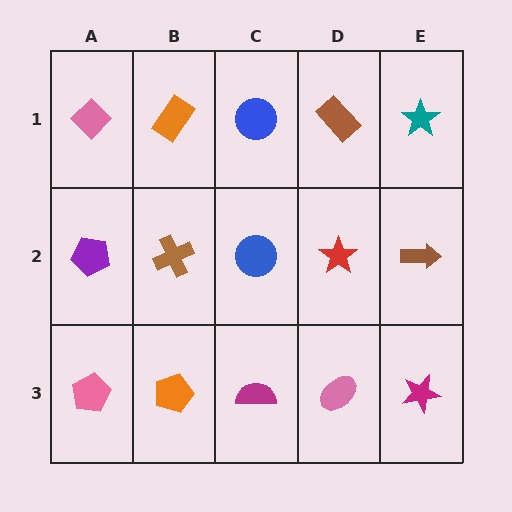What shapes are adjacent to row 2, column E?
A teal star (row 1, column E), a magenta star (row 3, column E), a red star (row 2, column D).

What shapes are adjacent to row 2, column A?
A pink diamond (row 1, column A), a pink pentagon (row 3, column A), a brown cross (row 2, column B).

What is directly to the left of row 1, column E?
A brown rectangle.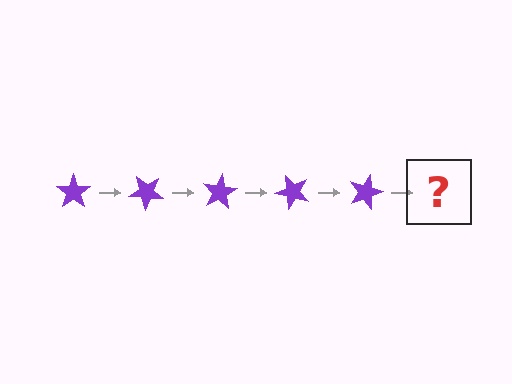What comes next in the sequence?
The next element should be a purple star rotated 200 degrees.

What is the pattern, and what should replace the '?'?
The pattern is that the star rotates 40 degrees each step. The '?' should be a purple star rotated 200 degrees.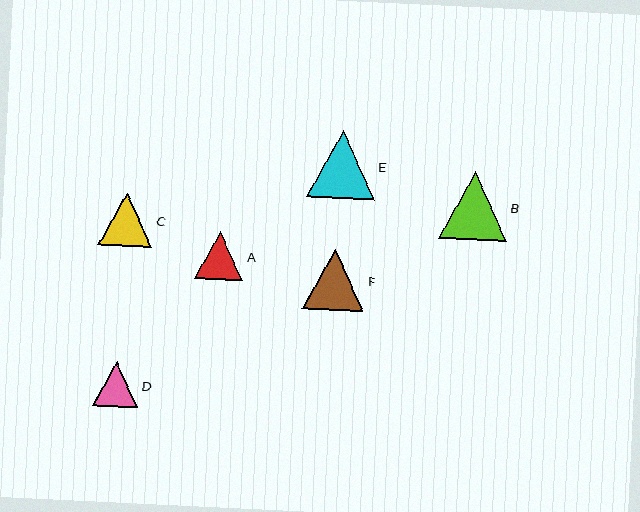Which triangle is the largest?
Triangle B is the largest with a size of approximately 68 pixels.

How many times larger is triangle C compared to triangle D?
Triangle C is approximately 1.2 times the size of triangle D.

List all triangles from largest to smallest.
From largest to smallest: B, E, F, C, A, D.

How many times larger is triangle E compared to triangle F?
Triangle E is approximately 1.1 times the size of triangle F.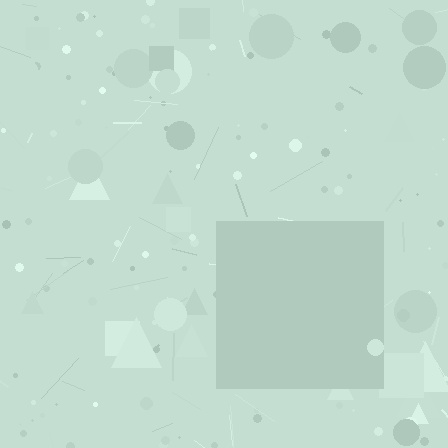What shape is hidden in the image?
A square is hidden in the image.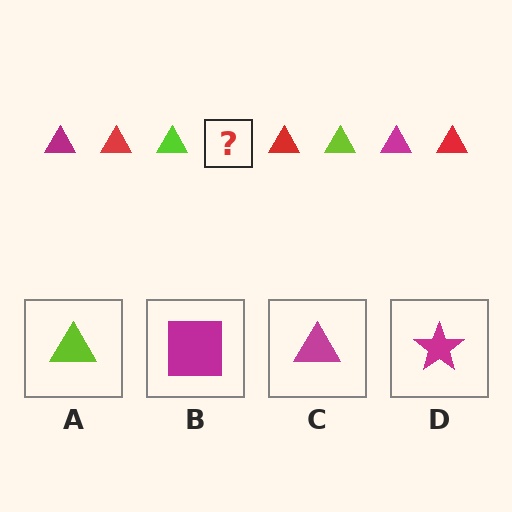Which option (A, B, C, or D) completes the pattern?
C.